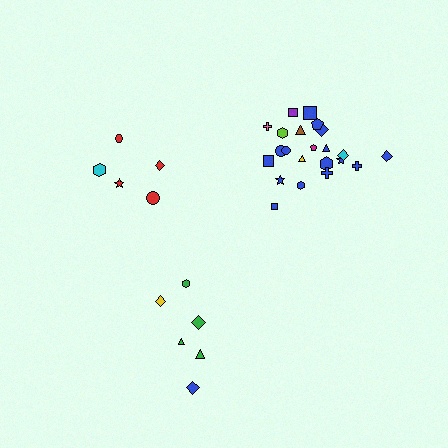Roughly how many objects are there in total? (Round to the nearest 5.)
Roughly 35 objects in total.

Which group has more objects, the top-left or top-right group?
The top-right group.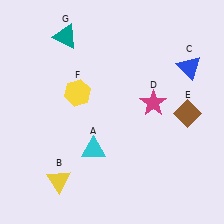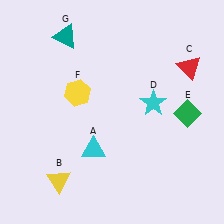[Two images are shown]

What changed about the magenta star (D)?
In Image 1, D is magenta. In Image 2, it changed to cyan.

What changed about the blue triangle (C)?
In Image 1, C is blue. In Image 2, it changed to red.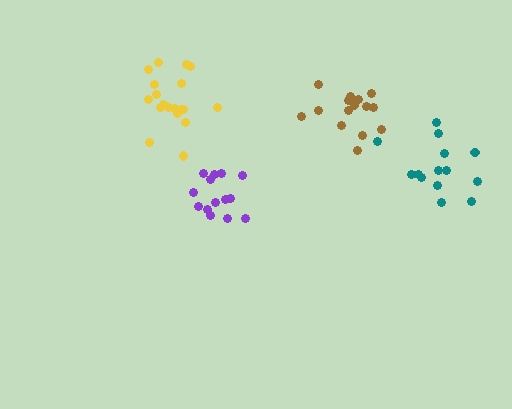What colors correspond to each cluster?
The clusters are colored: brown, yellow, teal, purple.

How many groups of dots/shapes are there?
There are 4 groups.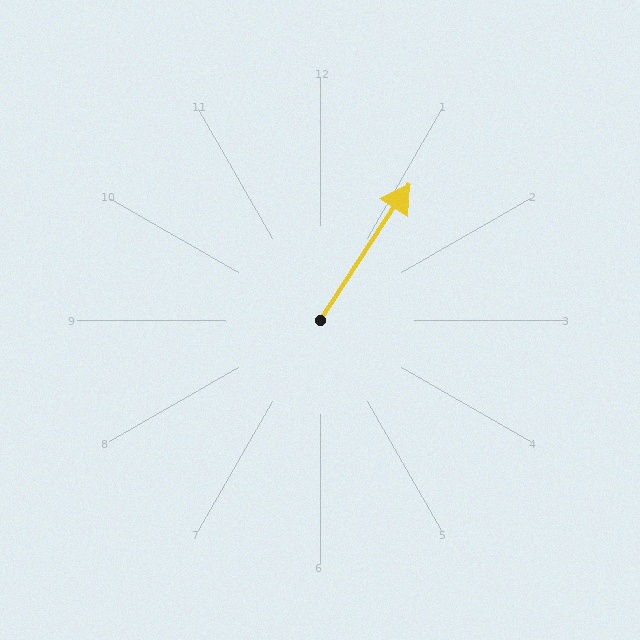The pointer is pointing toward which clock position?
Roughly 1 o'clock.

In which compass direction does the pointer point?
Northeast.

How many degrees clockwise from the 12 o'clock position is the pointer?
Approximately 33 degrees.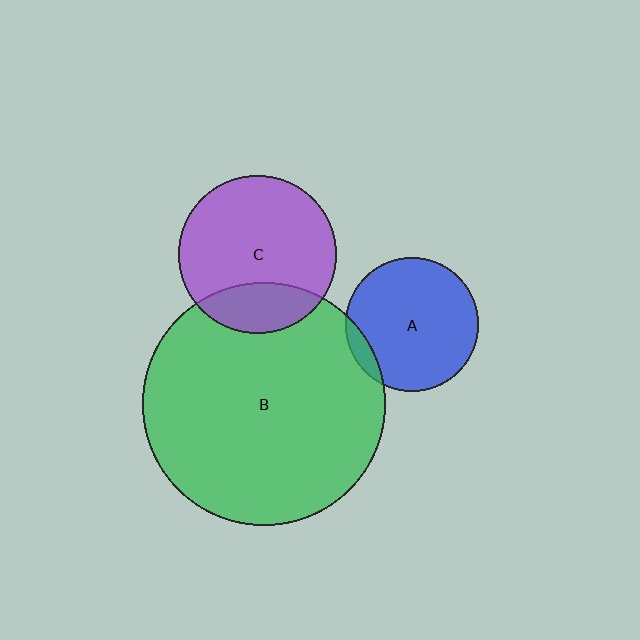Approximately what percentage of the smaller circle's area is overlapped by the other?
Approximately 25%.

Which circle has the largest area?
Circle B (green).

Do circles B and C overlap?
Yes.